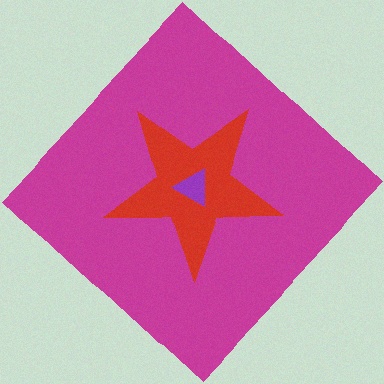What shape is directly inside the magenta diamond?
The red star.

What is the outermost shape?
The magenta diamond.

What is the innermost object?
The purple triangle.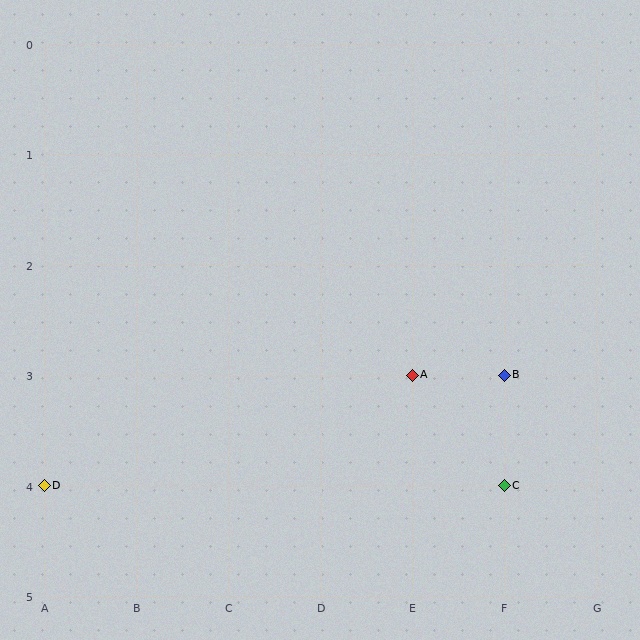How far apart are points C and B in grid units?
Points C and B are 1 row apart.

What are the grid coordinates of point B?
Point B is at grid coordinates (F, 3).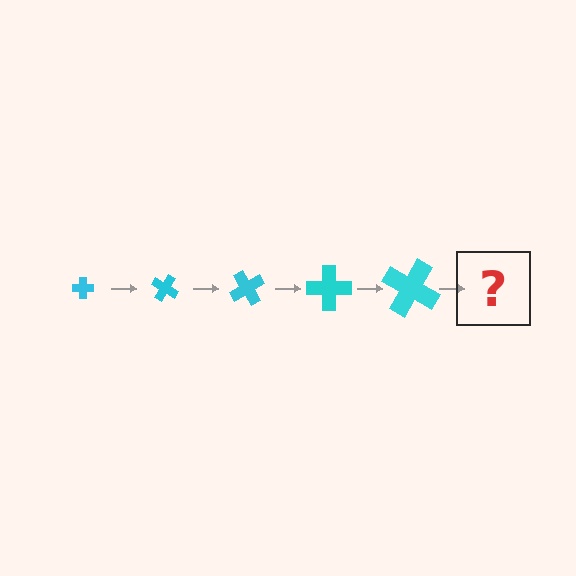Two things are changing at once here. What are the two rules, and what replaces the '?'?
The two rules are that the cross grows larger each step and it rotates 30 degrees each step. The '?' should be a cross, larger than the previous one and rotated 150 degrees from the start.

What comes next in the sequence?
The next element should be a cross, larger than the previous one and rotated 150 degrees from the start.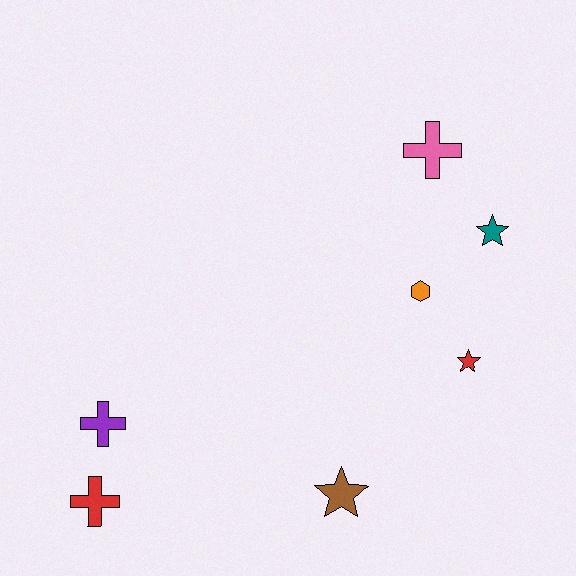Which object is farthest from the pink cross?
The red cross is farthest from the pink cross.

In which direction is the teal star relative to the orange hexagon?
The teal star is to the right of the orange hexagon.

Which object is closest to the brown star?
The red star is closest to the brown star.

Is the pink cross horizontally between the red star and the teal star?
No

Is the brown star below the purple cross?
Yes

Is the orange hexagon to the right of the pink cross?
No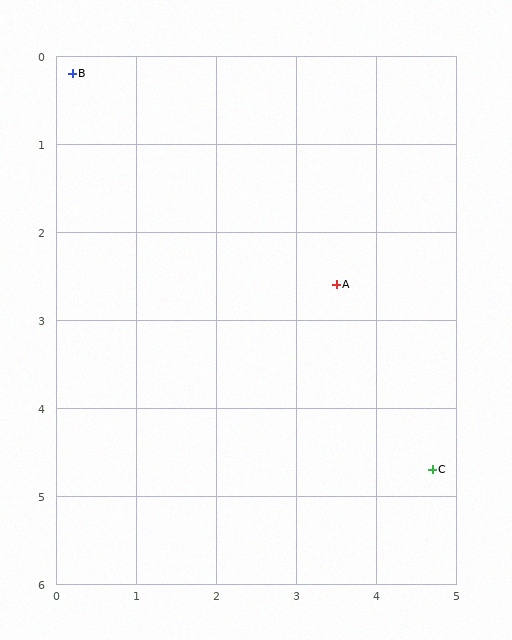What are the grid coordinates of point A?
Point A is at approximately (3.5, 2.6).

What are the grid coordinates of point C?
Point C is at approximately (4.7, 4.7).